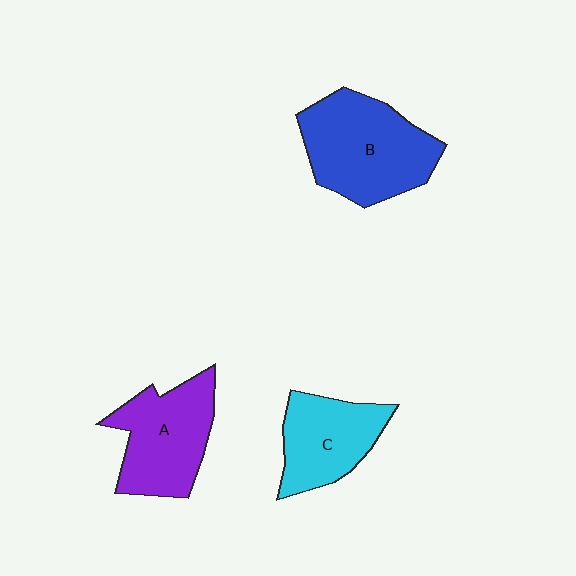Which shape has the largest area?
Shape B (blue).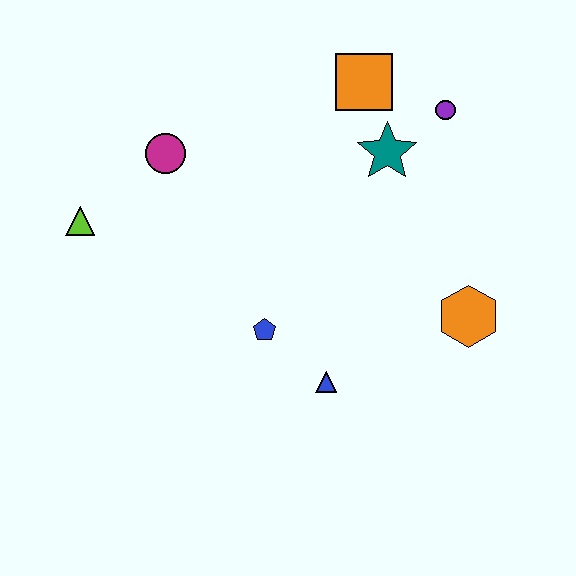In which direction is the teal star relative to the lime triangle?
The teal star is to the right of the lime triangle.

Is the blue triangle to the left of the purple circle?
Yes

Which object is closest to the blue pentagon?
The blue triangle is closest to the blue pentagon.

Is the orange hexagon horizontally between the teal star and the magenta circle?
No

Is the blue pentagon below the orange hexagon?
Yes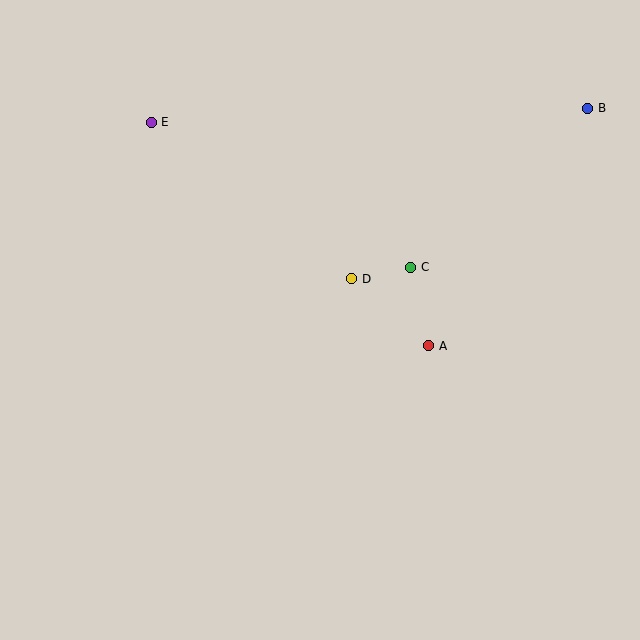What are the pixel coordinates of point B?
Point B is at (588, 108).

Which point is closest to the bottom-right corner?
Point A is closest to the bottom-right corner.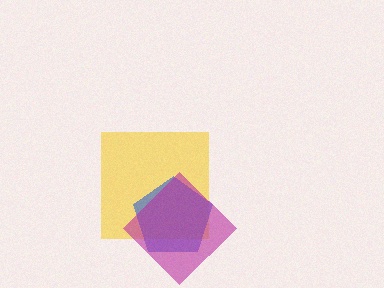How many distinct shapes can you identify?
There are 3 distinct shapes: a yellow square, a blue pentagon, a magenta diamond.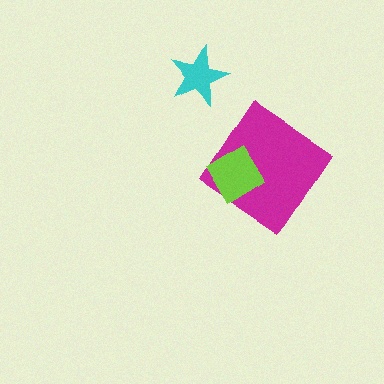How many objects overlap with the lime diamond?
1 object overlaps with the lime diamond.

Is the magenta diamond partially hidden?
Yes, it is partially covered by another shape.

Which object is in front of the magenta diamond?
The lime diamond is in front of the magenta diamond.